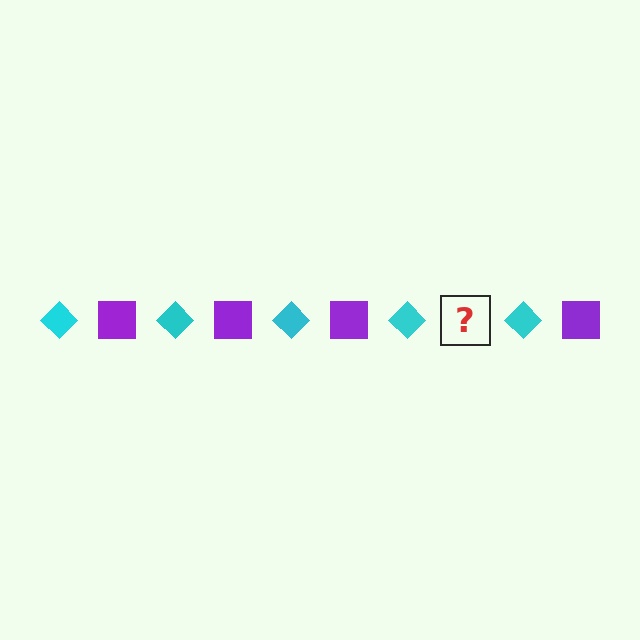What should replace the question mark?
The question mark should be replaced with a purple square.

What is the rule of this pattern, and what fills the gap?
The rule is that the pattern alternates between cyan diamond and purple square. The gap should be filled with a purple square.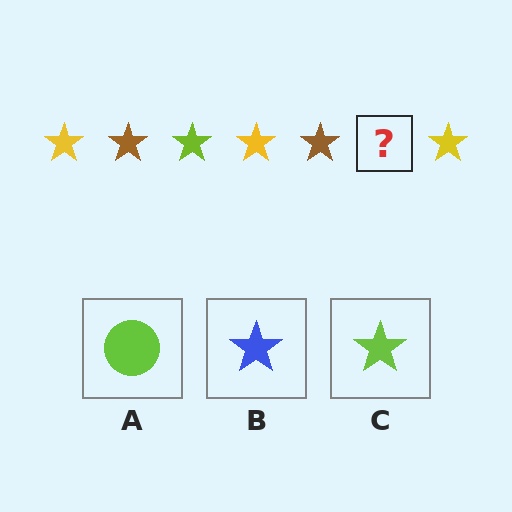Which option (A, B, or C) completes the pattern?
C.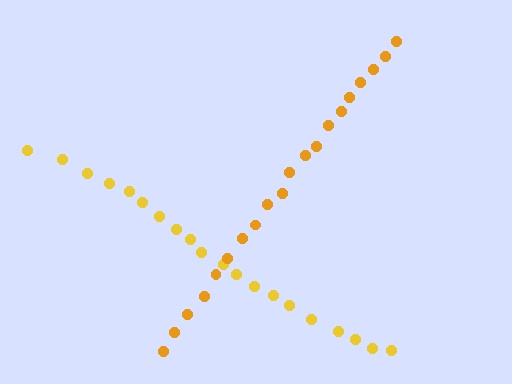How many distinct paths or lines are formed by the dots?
There are 2 distinct paths.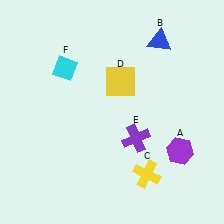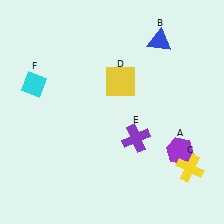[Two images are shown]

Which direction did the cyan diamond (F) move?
The cyan diamond (F) moved left.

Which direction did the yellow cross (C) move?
The yellow cross (C) moved right.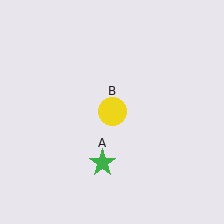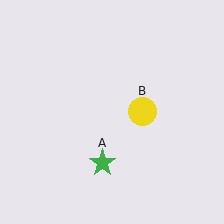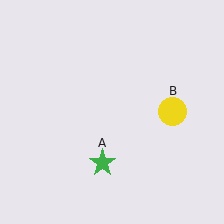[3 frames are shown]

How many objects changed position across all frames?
1 object changed position: yellow circle (object B).